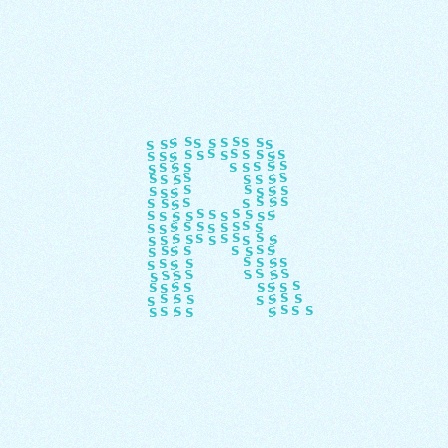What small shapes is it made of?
It is made of small letter S's.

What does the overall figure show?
The overall figure shows the letter R.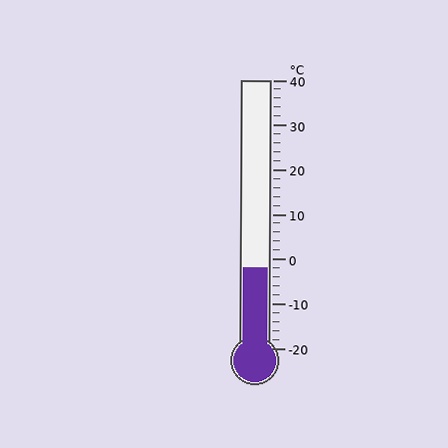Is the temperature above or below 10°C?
The temperature is below 10°C.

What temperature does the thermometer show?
The thermometer shows approximately -2°C.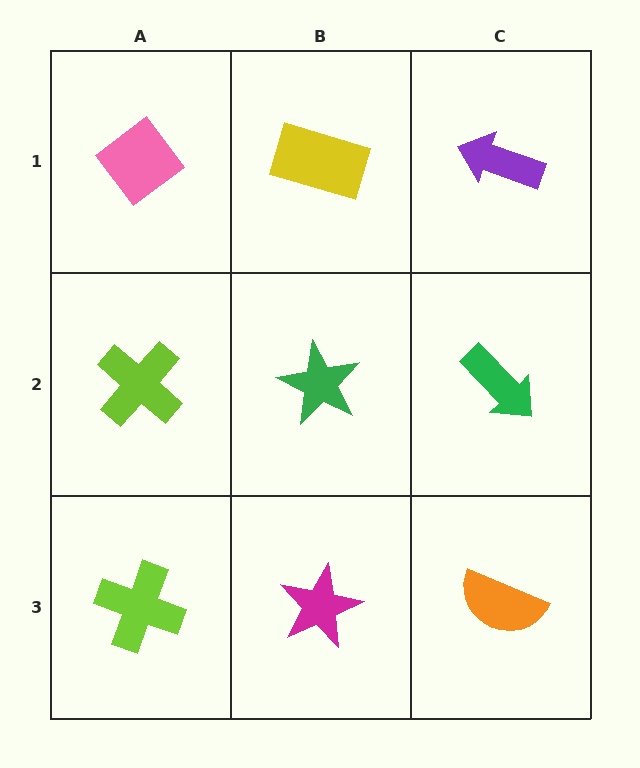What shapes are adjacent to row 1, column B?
A green star (row 2, column B), a pink diamond (row 1, column A), a purple arrow (row 1, column C).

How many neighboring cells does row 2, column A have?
3.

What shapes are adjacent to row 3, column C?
A green arrow (row 2, column C), a magenta star (row 3, column B).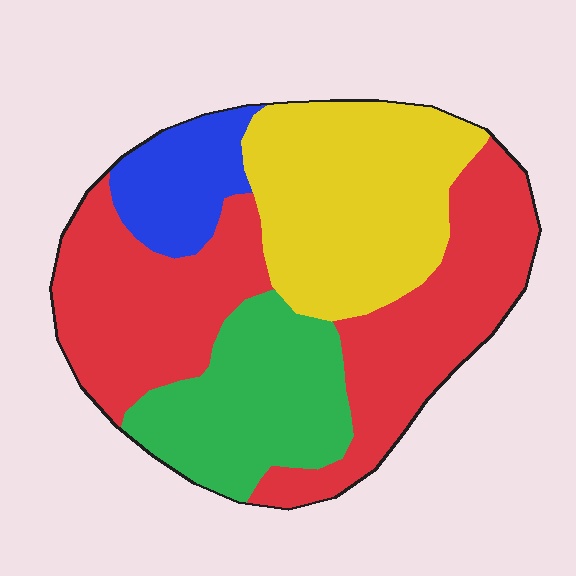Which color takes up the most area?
Red, at roughly 45%.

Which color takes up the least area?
Blue, at roughly 10%.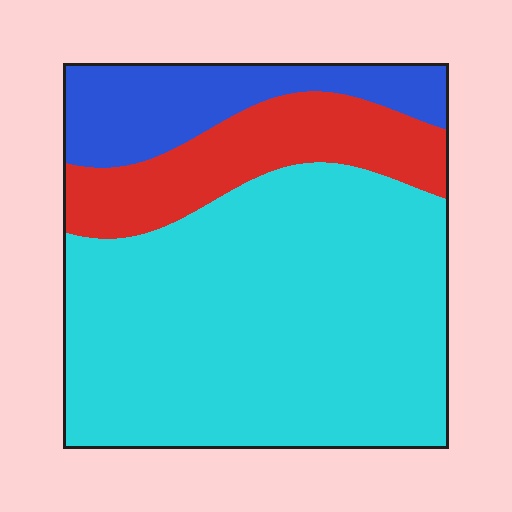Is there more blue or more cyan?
Cyan.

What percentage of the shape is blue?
Blue takes up about one sixth (1/6) of the shape.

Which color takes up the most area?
Cyan, at roughly 65%.